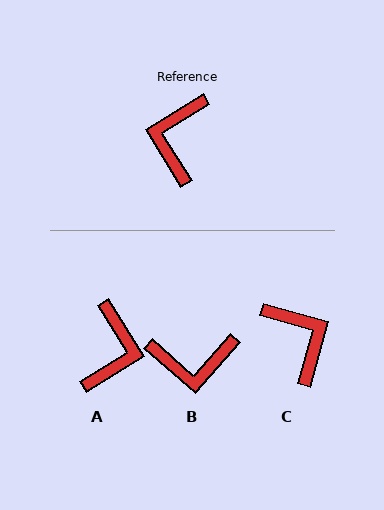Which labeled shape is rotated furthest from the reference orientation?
A, about 180 degrees away.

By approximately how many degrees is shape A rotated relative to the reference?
Approximately 180 degrees counter-clockwise.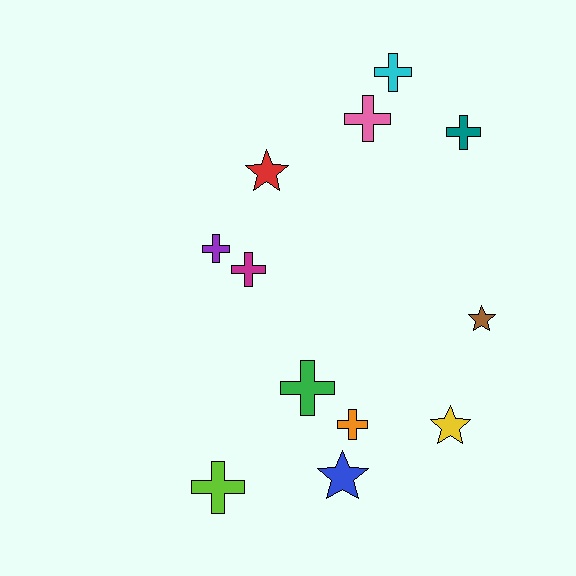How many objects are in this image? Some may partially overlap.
There are 12 objects.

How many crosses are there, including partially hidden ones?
There are 8 crosses.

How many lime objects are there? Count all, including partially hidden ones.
There is 1 lime object.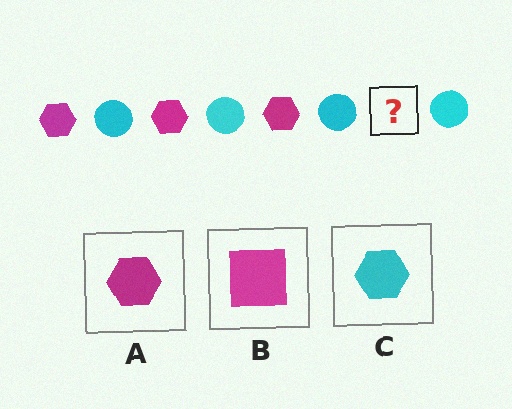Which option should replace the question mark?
Option A.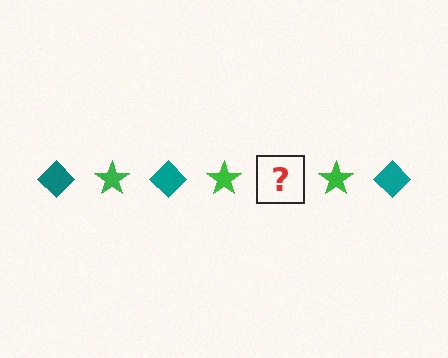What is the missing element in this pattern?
The missing element is a teal diamond.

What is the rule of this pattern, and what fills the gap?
The rule is that the pattern alternates between teal diamond and green star. The gap should be filled with a teal diamond.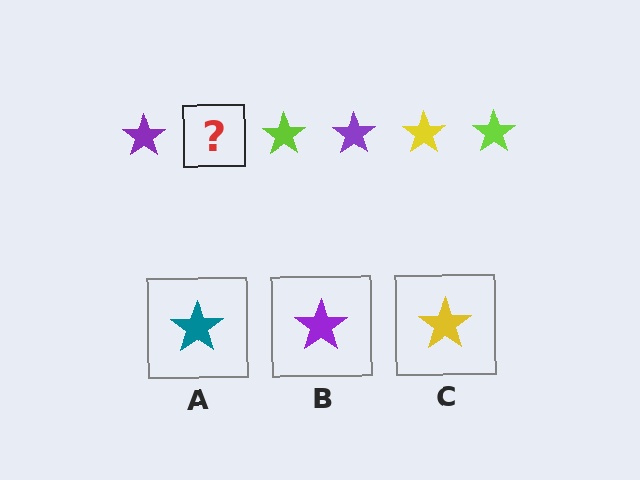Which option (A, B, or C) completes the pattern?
C.